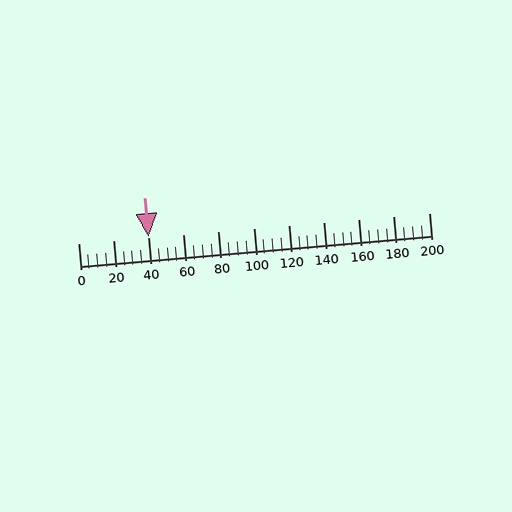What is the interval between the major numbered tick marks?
The major tick marks are spaced 20 units apart.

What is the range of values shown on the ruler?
The ruler shows values from 0 to 200.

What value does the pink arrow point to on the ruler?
The pink arrow points to approximately 40.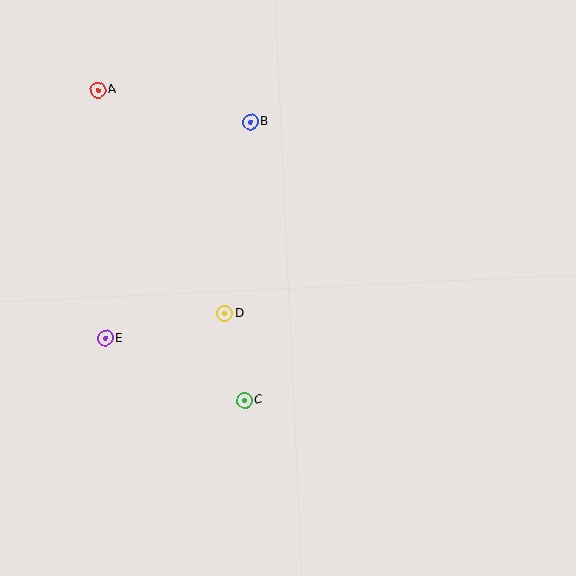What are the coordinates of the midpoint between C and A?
The midpoint between C and A is at (171, 245).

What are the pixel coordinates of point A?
Point A is at (98, 90).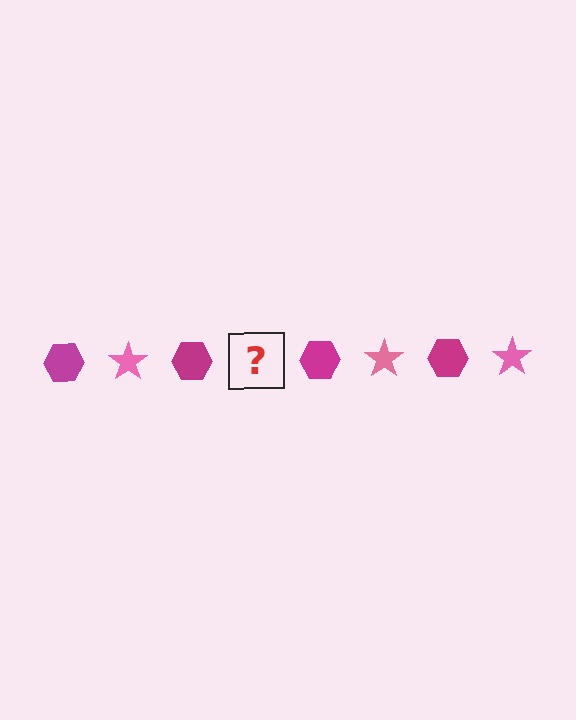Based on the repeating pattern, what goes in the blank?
The blank should be a pink star.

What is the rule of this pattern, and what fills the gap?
The rule is that the pattern alternates between magenta hexagon and pink star. The gap should be filled with a pink star.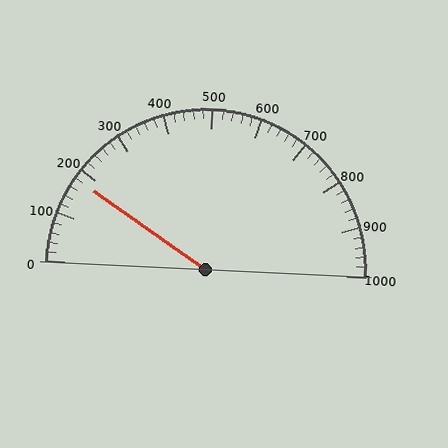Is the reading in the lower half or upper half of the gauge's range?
The reading is in the lower half of the range (0 to 1000).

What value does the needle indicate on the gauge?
The needle indicates approximately 180.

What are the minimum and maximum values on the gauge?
The gauge ranges from 0 to 1000.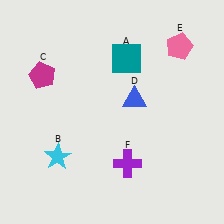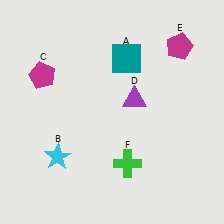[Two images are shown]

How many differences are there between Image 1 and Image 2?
There are 3 differences between the two images.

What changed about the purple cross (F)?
In Image 1, F is purple. In Image 2, it changed to green.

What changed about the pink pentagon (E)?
In Image 1, E is pink. In Image 2, it changed to magenta.